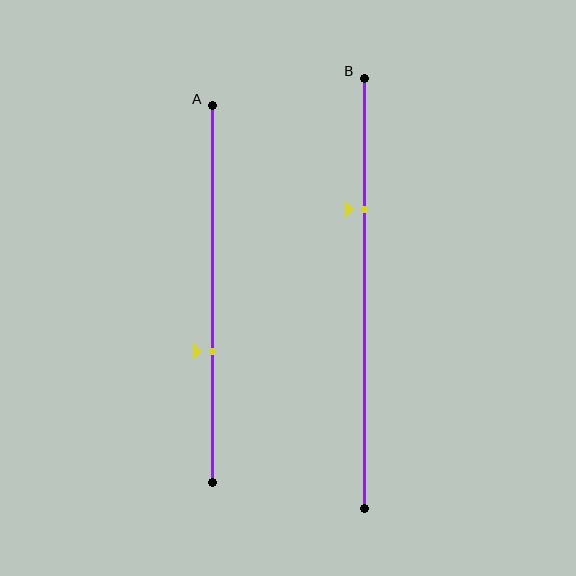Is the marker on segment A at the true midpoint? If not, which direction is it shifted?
No, the marker on segment A is shifted downward by about 15% of the segment length.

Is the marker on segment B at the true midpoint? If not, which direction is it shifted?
No, the marker on segment B is shifted upward by about 20% of the segment length.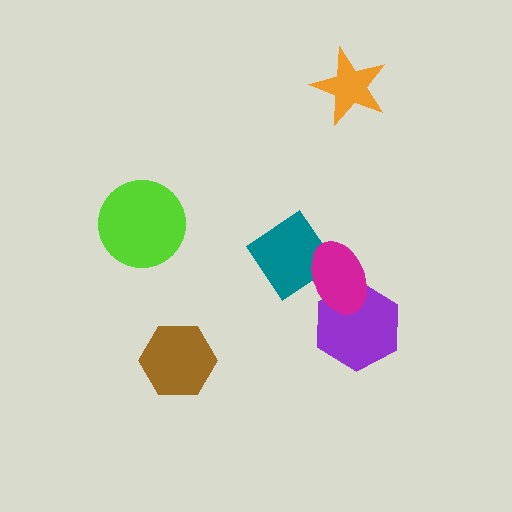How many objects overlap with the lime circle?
0 objects overlap with the lime circle.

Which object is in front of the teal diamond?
The magenta ellipse is in front of the teal diamond.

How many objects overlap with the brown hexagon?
0 objects overlap with the brown hexagon.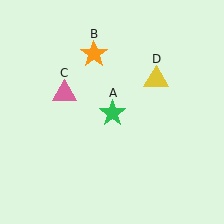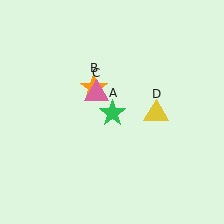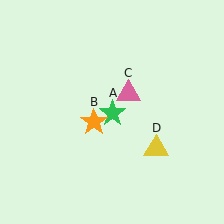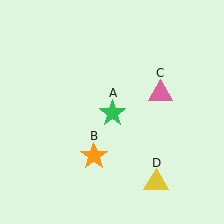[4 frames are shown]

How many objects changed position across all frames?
3 objects changed position: orange star (object B), pink triangle (object C), yellow triangle (object D).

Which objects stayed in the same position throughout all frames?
Green star (object A) remained stationary.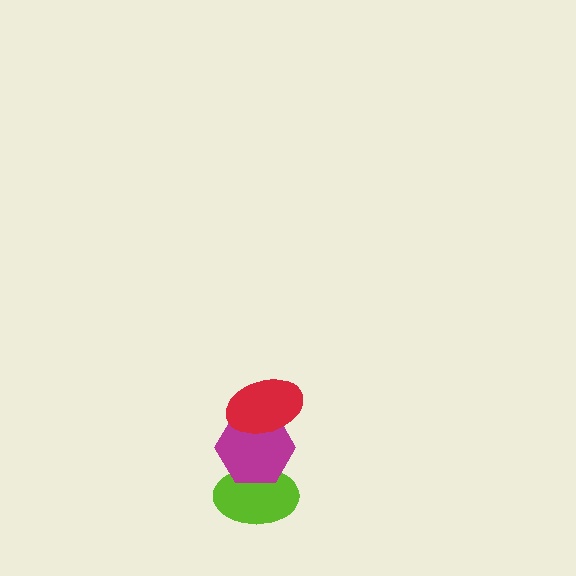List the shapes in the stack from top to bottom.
From top to bottom: the red ellipse, the magenta hexagon, the lime ellipse.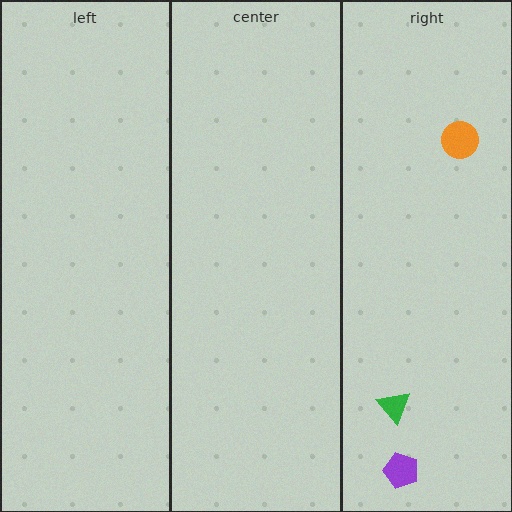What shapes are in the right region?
The orange circle, the purple pentagon, the green triangle.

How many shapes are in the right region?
3.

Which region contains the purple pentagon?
The right region.